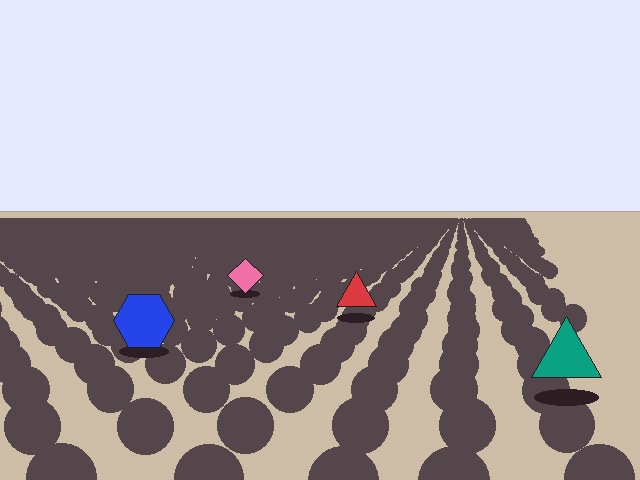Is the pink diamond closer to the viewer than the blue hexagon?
No. The blue hexagon is closer — you can tell from the texture gradient: the ground texture is coarser near it.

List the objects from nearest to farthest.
From nearest to farthest: the teal triangle, the blue hexagon, the red triangle, the pink diamond.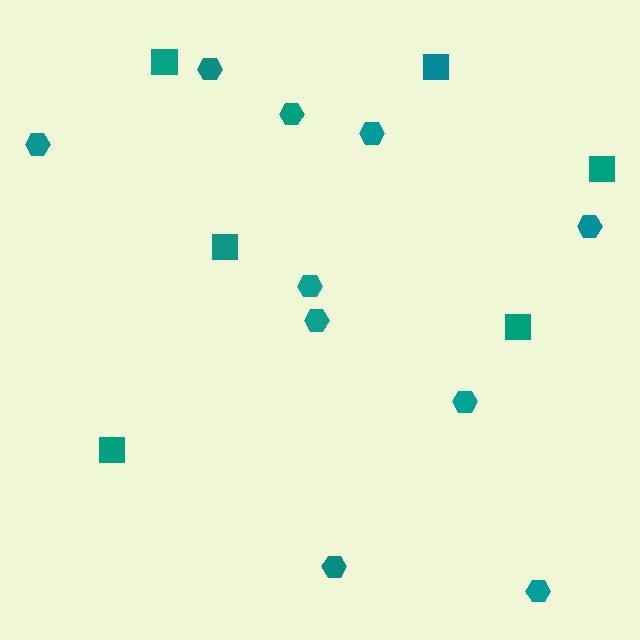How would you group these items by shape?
There are 2 groups: one group of hexagons (10) and one group of squares (6).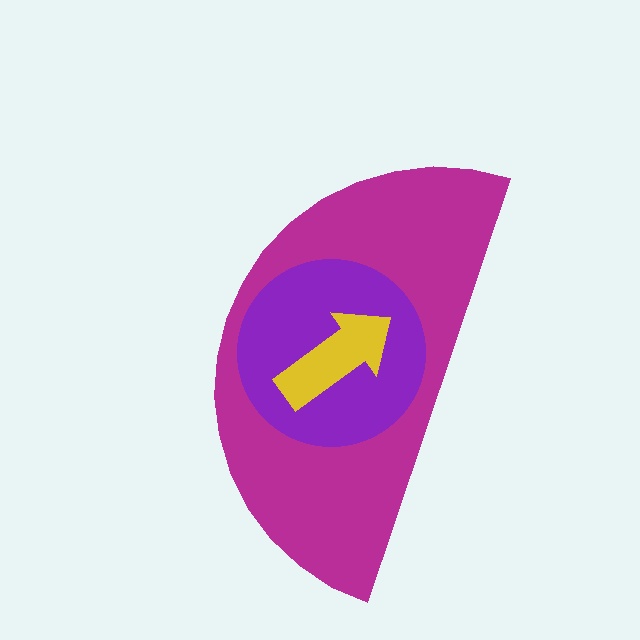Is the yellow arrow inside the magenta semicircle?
Yes.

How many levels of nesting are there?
3.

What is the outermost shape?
The magenta semicircle.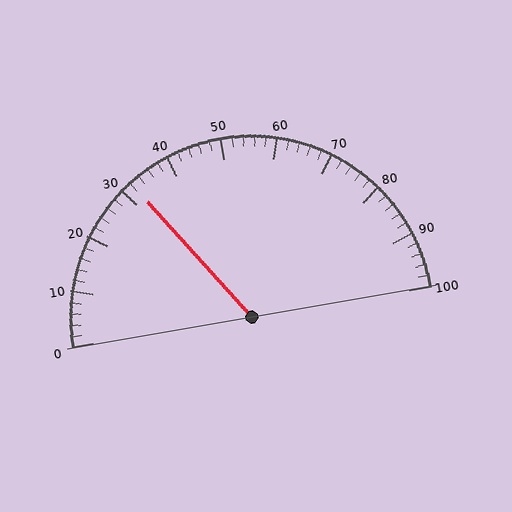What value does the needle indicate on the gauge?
The needle indicates approximately 32.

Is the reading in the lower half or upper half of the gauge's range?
The reading is in the lower half of the range (0 to 100).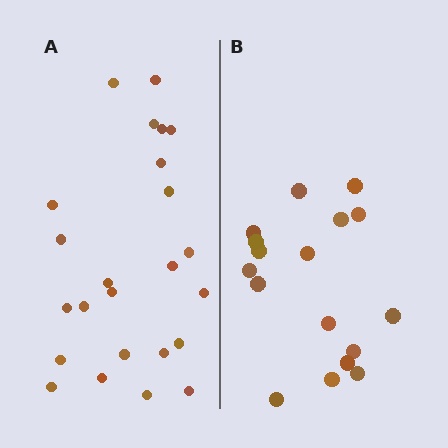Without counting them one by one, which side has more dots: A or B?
Region A (the left region) has more dots.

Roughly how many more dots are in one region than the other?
Region A has roughly 8 or so more dots than region B.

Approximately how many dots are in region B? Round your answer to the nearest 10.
About 20 dots. (The exact count is 17, which rounds to 20.)